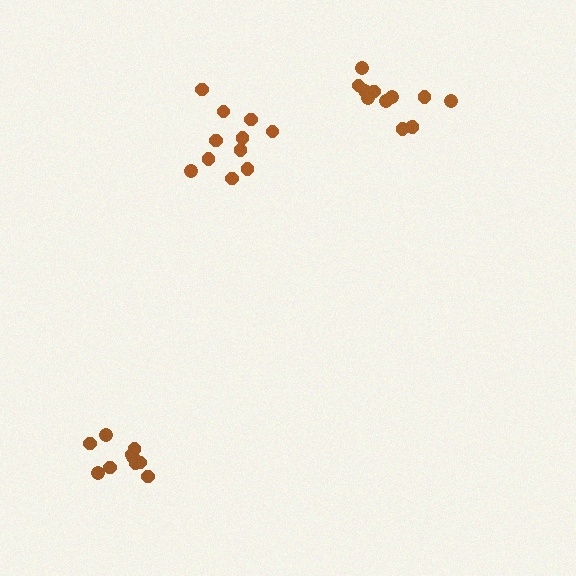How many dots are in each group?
Group 1: 10 dots, Group 2: 11 dots, Group 3: 13 dots (34 total).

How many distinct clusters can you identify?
There are 3 distinct clusters.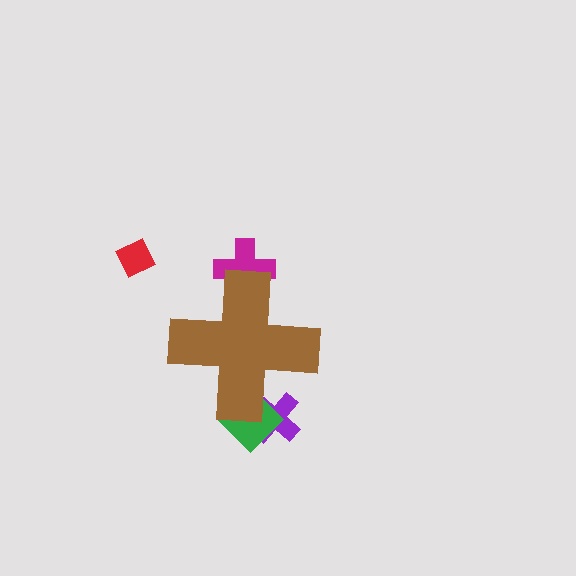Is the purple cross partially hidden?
Yes, the purple cross is partially hidden behind the brown cross.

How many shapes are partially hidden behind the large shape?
3 shapes are partially hidden.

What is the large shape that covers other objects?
A brown cross.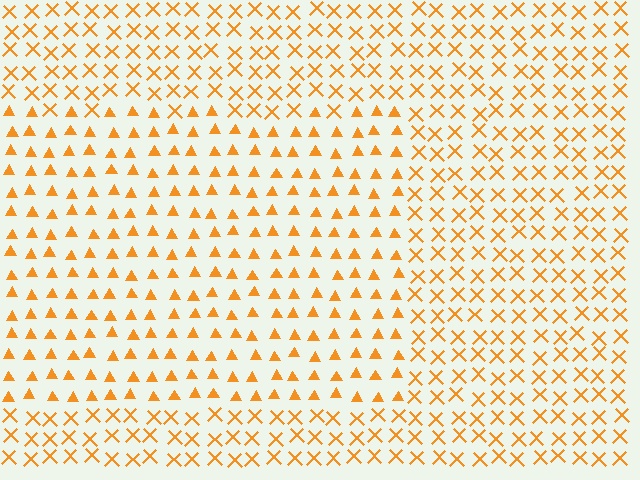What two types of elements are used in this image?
The image uses triangles inside the rectangle region and X marks outside it.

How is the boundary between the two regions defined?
The boundary is defined by a change in element shape: triangles inside vs. X marks outside. All elements share the same color and spacing.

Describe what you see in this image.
The image is filled with small orange elements arranged in a uniform grid. A rectangle-shaped region contains triangles, while the surrounding area contains X marks. The boundary is defined purely by the change in element shape.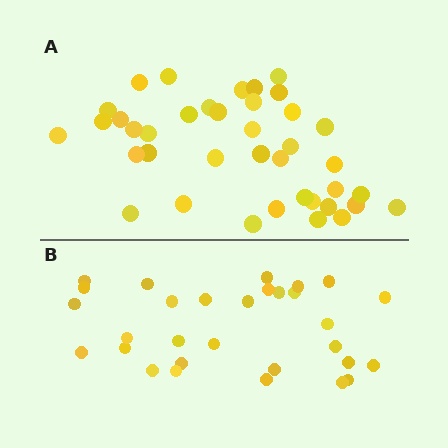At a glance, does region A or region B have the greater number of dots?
Region A (the top region) has more dots.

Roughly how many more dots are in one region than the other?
Region A has roughly 8 or so more dots than region B.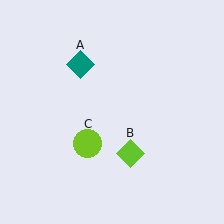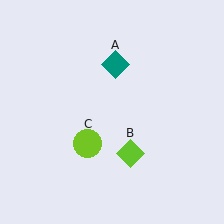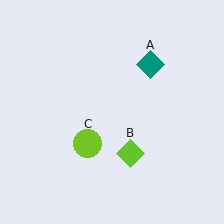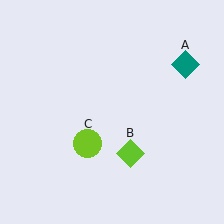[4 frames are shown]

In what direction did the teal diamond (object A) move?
The teal diamond (object A) moved right.